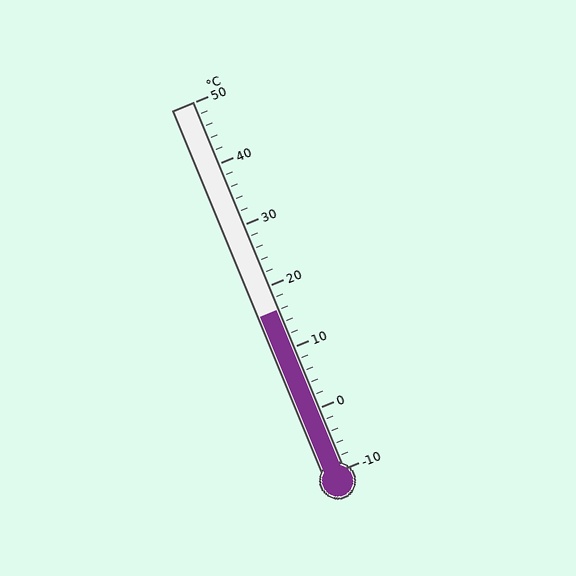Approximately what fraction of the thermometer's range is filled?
The thermometer is filled to approximately 45% of its range.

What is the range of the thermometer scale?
The thermometer scale ranges from -10°C to 50°C.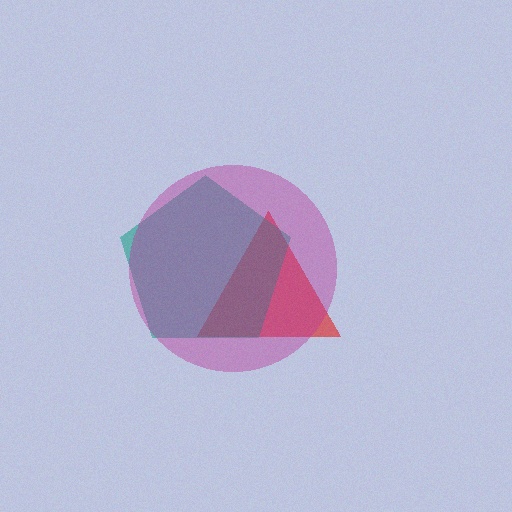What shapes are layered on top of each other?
The layered shapes are: a red triangle, a teal pentagon, a magenta circle.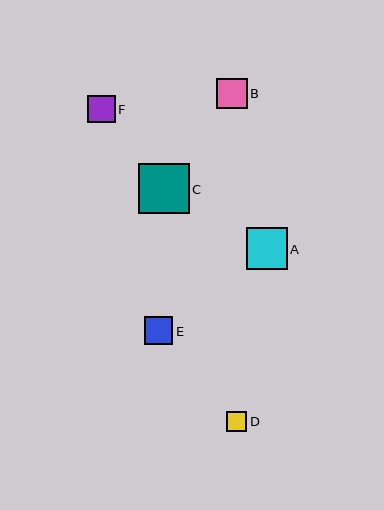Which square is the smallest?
Square D is the smallest with a size of approximately 20 pixels.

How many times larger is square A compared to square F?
Square A is approximately 1.5 times the size of square F.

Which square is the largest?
Square C is the largest with a size of approximately 50 pixels.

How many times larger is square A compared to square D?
Square A is approximately 2.0 times the size of square D.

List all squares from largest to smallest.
From largest to smallest: C, A, B, E, F, D.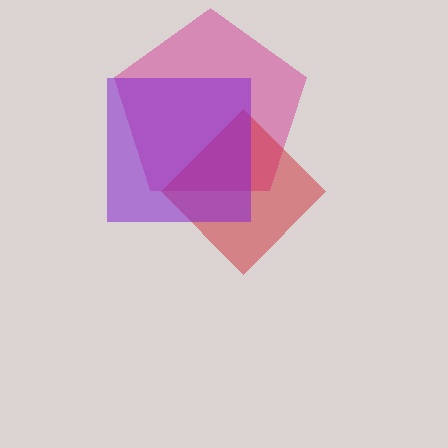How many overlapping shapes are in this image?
There are 3 overlapping shapes in the image.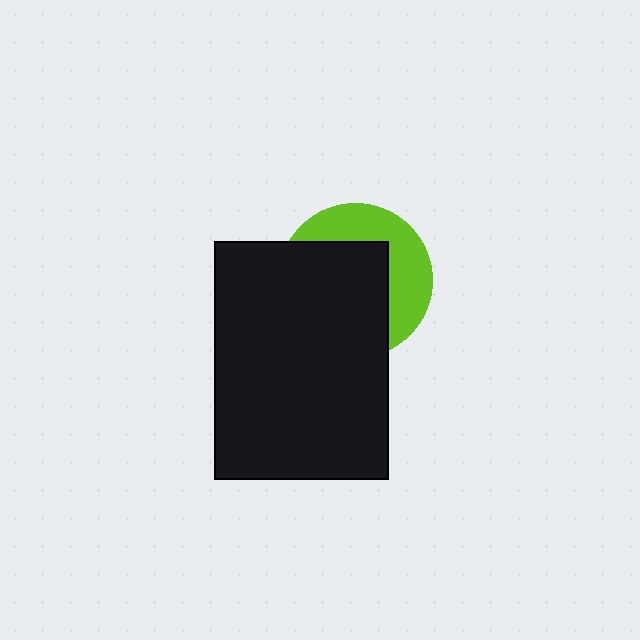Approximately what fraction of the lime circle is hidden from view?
Roughly 61% of the lime circle is hidden behind the black rectangle.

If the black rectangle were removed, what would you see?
You would see the complete lime circle.